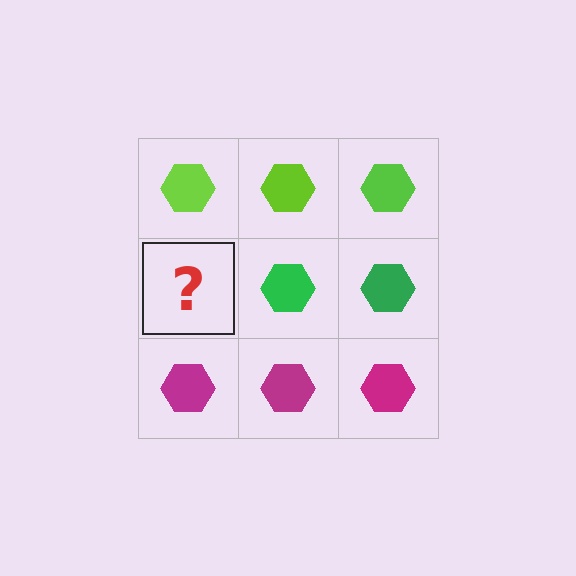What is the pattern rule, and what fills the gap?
The rule is that each row has a consistent color. The gap should be filled with a green hexagon.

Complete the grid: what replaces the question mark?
The question mark should be replaced with a green hexagon.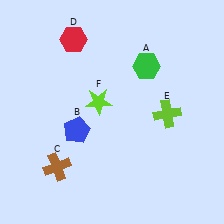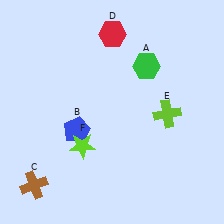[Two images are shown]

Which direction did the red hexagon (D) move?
The red hexagon (D) moved right.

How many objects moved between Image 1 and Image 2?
3 objects moved between the two images.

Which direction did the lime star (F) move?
The lime star (F) moved down.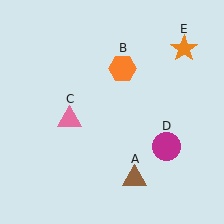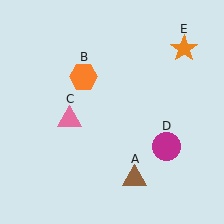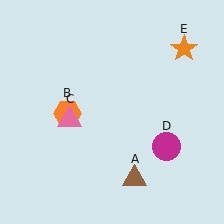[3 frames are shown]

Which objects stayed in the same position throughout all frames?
Brown triangle (object A) and pink triangle (object C) and magenta circle (object D) and orange star (object E) remained stationary.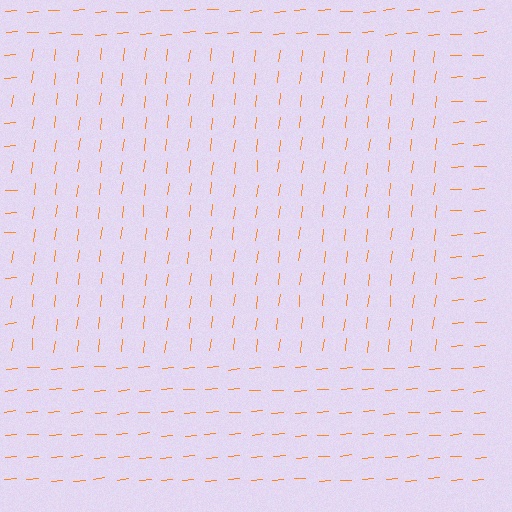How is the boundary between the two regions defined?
The boundary is defined purely by a change in line orientation (approximately 78 degrees difference). All lines are the same color and thickness.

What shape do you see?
I see a rectangle.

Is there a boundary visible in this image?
Yes, there is a texture boundary formed by a change in line orientation.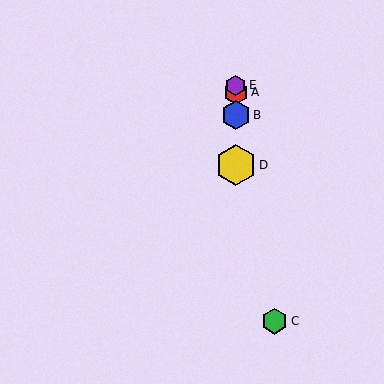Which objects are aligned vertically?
Objects A, B, D, E are aligned vertically.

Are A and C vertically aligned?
No, A is at x≈236 and C is at x≈275.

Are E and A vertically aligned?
Yes, both are at x≈236.